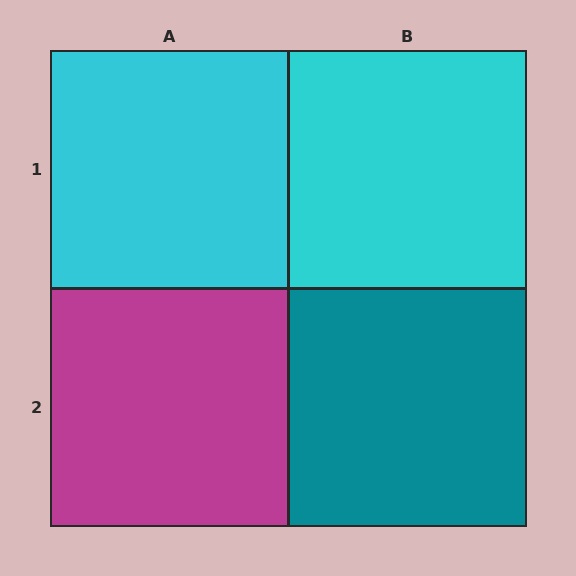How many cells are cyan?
2 cells are cyan.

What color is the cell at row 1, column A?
Cyan.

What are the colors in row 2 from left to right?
Magenta, teal.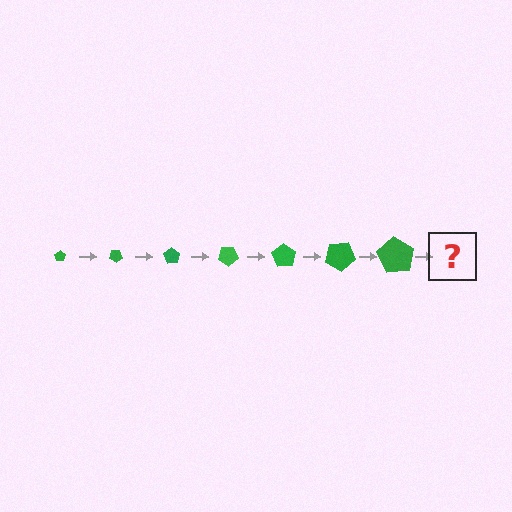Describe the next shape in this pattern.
It should be a pentagon, larger than the previous one and rotated 245 degrees from the start.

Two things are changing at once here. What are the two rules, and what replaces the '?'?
The two rules are that the pentagon grows larger each step and it rotates 35 degrees each step. The '?' should be a pentagon, larger than the previous one and rotated 245 degrees from the start.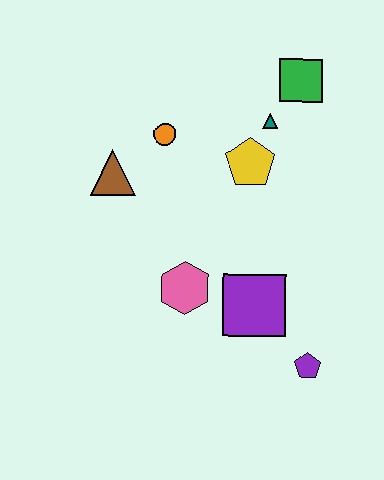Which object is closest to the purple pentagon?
The purple square is closest to the purple pentagon.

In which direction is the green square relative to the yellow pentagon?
The green square is above the yellow pentagon.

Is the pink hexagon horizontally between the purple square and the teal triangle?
No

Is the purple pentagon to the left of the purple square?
No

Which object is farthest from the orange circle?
The purple pentagon is farthest from the orange circle.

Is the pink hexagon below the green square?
Yes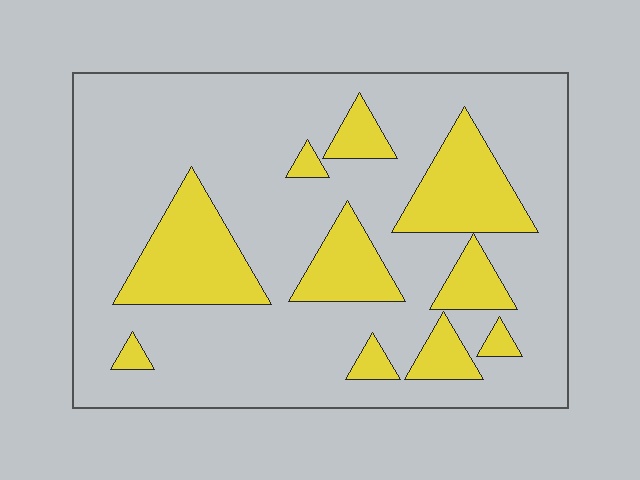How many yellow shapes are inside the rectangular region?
10.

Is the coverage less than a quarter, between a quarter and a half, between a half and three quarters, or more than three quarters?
Less than a quarter.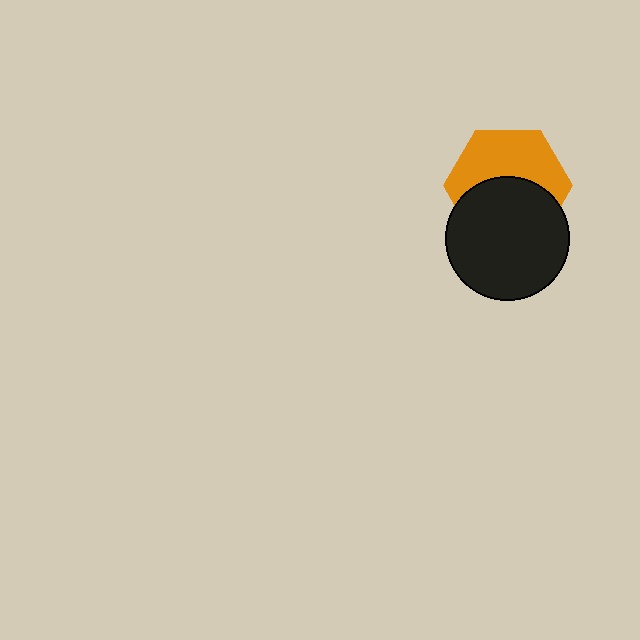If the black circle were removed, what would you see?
You would see the complete orange hexagon.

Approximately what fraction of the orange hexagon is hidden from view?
Roughly 49% of the orange hexagon is hidden behind the black circle.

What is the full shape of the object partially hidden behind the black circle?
The partially hidden object is an orange hexagon.